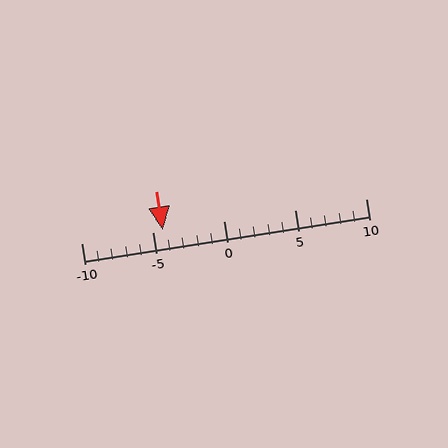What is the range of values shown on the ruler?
The ruler shows values from -10 to 10.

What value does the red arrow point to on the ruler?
The red arrow points to approximately -4.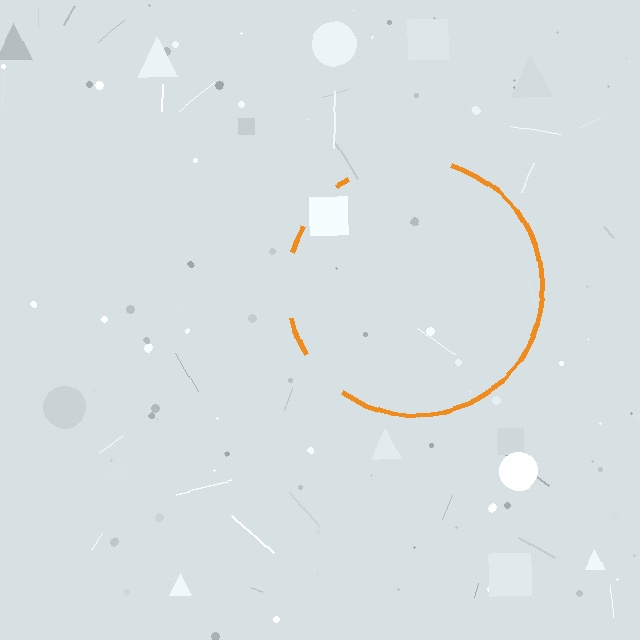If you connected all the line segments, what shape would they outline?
They would outline a circle.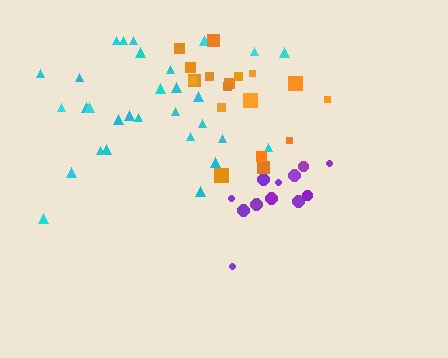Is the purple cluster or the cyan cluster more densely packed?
Purple.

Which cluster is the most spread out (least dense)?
Cyan.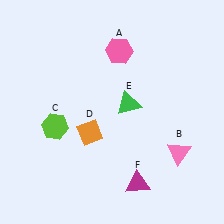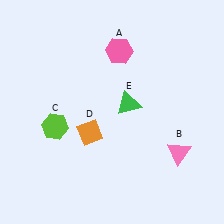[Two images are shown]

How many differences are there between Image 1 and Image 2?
There is 1 difference between the two images.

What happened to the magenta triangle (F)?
The magenta triangle (F) was removed in Image 2. It was in the bottom-right area of Image 1.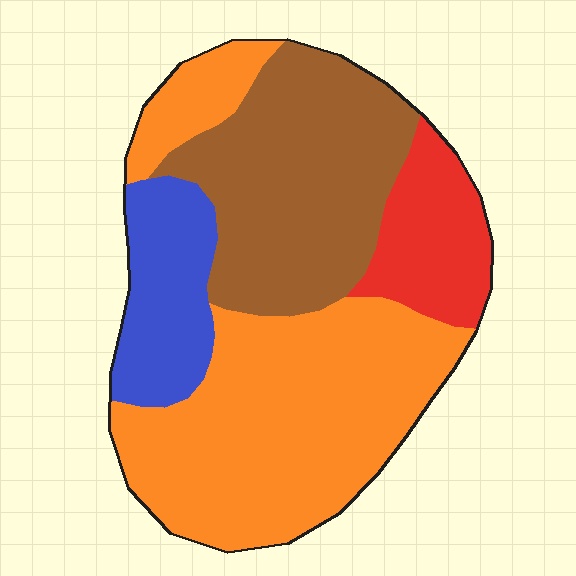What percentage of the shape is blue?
Blue takes up less than a sixth of the shape.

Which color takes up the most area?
Orange, at roughly 45%.